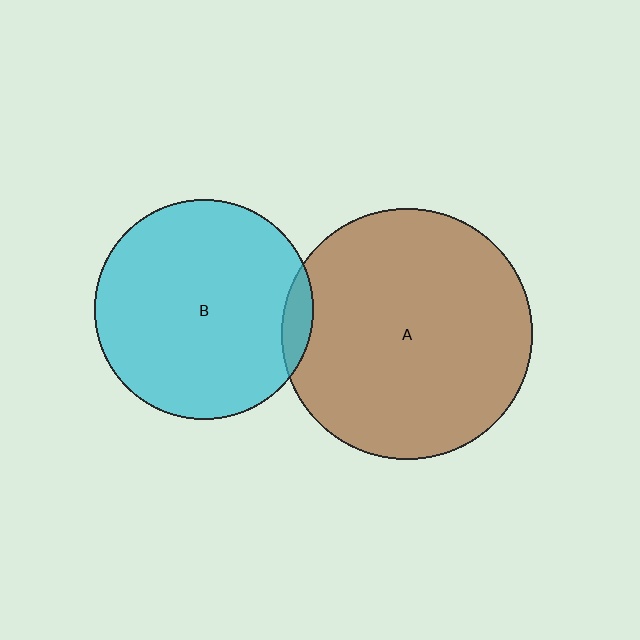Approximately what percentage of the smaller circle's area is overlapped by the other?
Approximately 5%.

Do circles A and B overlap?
Yes.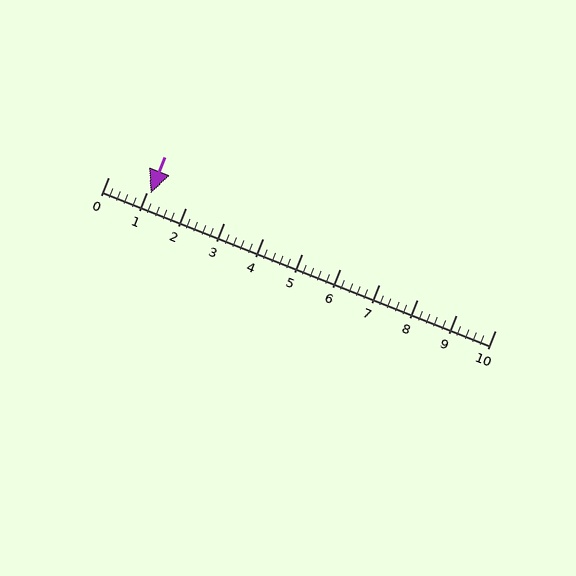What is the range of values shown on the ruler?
The ruler shows values from 0 to 10.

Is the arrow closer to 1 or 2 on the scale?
The arrow is closer to 1.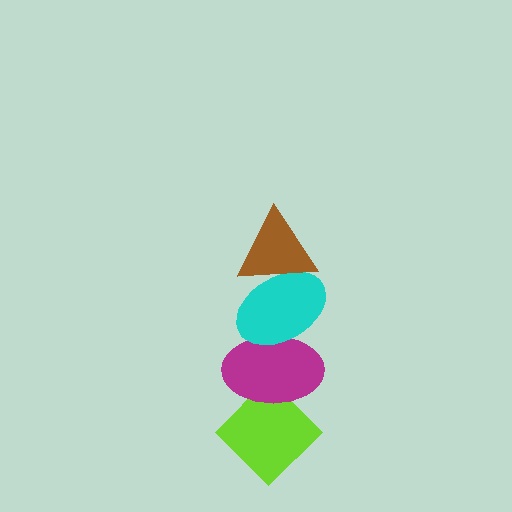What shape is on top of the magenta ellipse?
The cyan ellipse is on top of the magenta ellipse.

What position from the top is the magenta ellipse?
The magenta ellipse is 3rd from the top.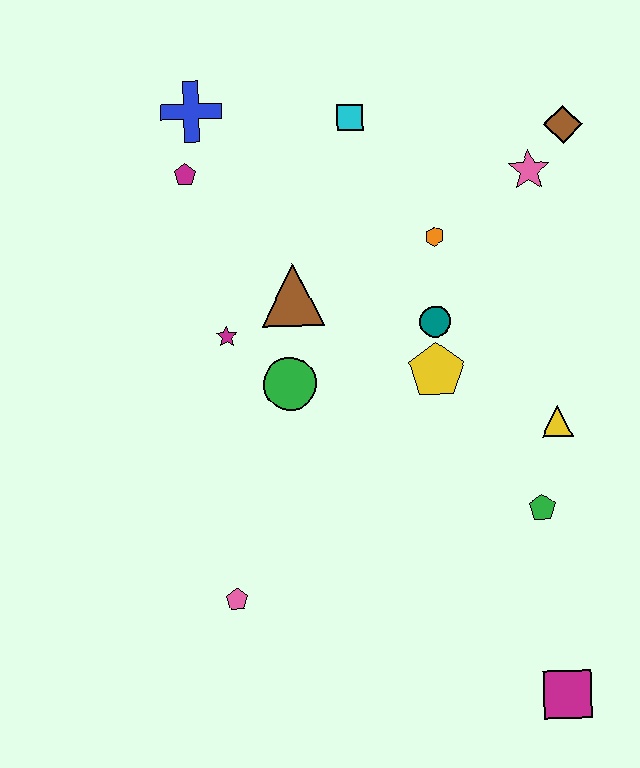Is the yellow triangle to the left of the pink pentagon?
No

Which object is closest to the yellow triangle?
The green pentagon is closest to the yellow triangle.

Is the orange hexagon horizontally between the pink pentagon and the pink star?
Yes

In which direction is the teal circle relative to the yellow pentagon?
The teal circle is above the yellow pentagon.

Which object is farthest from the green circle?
The magenta square is farthest from the green circle.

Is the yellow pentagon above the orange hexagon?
No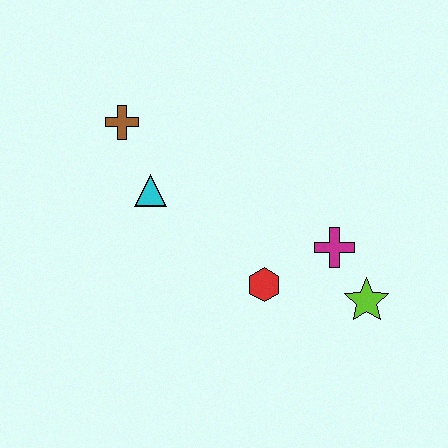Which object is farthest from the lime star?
The brown cross is farthest from the lime star.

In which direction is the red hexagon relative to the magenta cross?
The red hexagon is to the left of the magenta cross.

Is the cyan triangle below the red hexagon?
No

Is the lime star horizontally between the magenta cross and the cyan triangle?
No